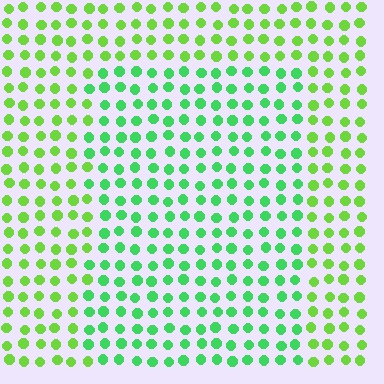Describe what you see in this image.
The image is filled with small lime elements in a uniform arrangement. A rectangle-shaped region is visible where the elements are tinted to a slightly different hue, forming a subtle color boundary.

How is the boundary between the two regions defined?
The boundary is defined purely by a slight shift in hue (about 32 degrees). Spacing, size, and orientation are identical on both sides.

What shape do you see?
I see a rectangle.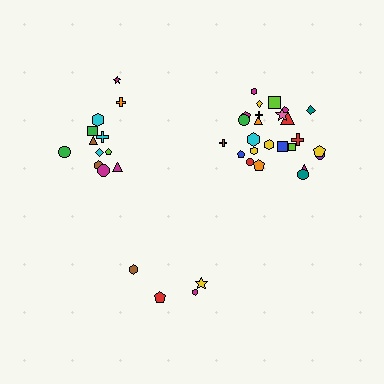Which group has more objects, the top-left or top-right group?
The top-right group.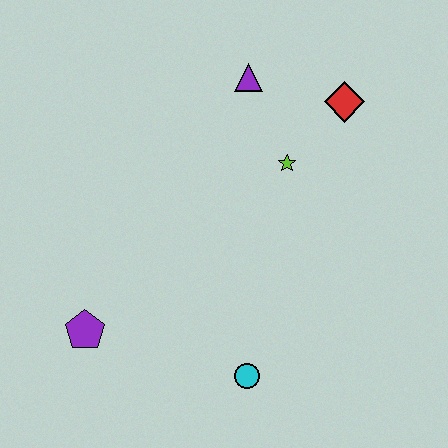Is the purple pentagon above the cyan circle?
Yes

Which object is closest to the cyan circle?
The purple pentagon is closest to the cyan circle.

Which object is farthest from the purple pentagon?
The red diamond is farthest from the purple pentagon.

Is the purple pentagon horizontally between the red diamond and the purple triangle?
No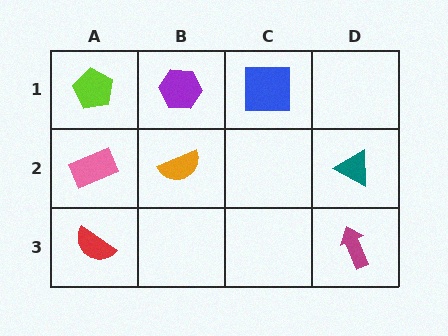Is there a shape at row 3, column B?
No, that cell is empty.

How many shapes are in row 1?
3 shapes.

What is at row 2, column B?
An orange semicircle.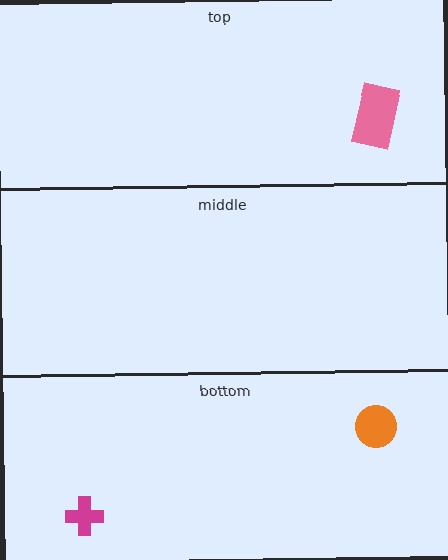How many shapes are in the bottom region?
2.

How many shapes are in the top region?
1.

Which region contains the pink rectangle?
The top region.